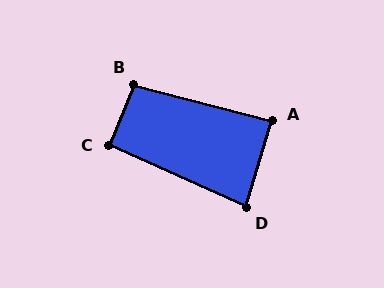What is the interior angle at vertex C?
Approximately 92 degrees (approximately right).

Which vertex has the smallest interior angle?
D, at approximately 82 degrees.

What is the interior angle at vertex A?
Approximately 88 degrees (approximately right).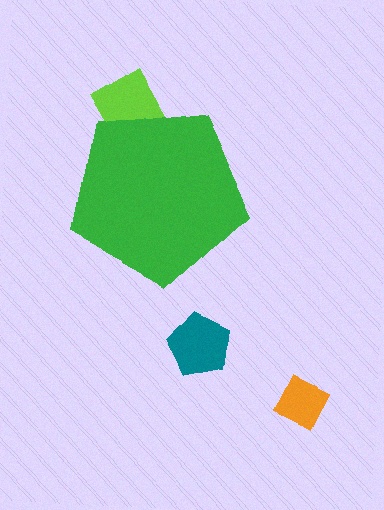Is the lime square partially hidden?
Yes, the lime square is partially hidden behind the green pentagon.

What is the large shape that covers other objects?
A green pentagon.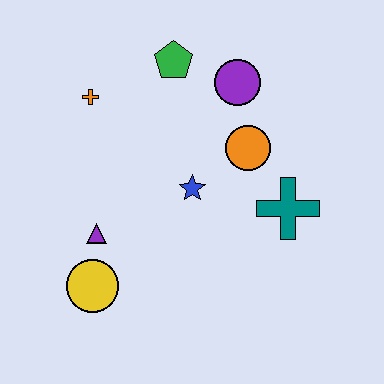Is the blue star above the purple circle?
No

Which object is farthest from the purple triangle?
The purple circle is farthest from the purple triangle.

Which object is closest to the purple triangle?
The yellow circle is closest to the purple triangle.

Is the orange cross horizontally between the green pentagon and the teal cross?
No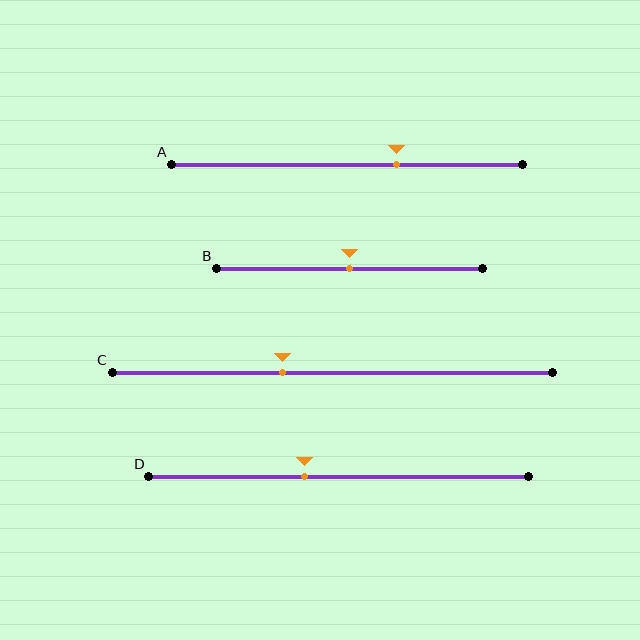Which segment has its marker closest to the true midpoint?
Segment B has its marker closest to the true midpoint.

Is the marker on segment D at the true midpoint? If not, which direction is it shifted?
No, the marker on segment D is shifted to the left by about 9% of the segment length.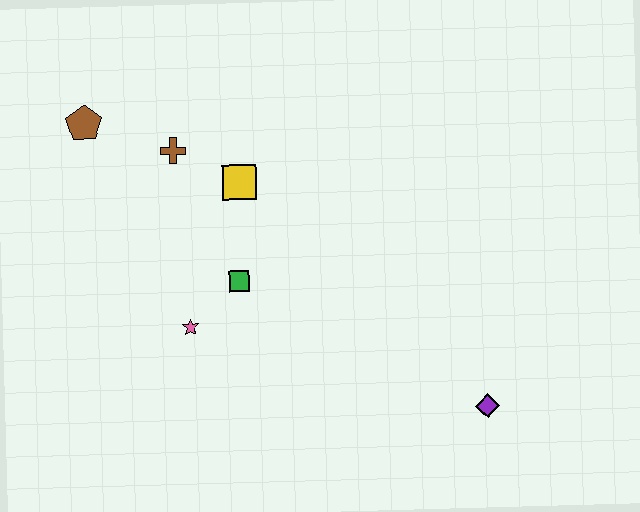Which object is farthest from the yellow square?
The purple diamond is farthest from the yellow square.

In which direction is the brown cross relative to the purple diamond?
The brown cross is to the left of the purple diamond.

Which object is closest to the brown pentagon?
The brown cross is closest to the brown pentagon.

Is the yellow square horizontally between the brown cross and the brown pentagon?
No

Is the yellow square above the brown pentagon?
No